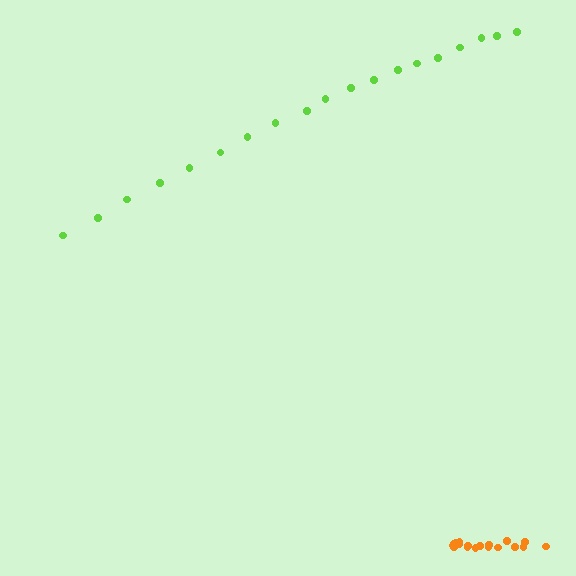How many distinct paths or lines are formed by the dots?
There are 2 distinct paths.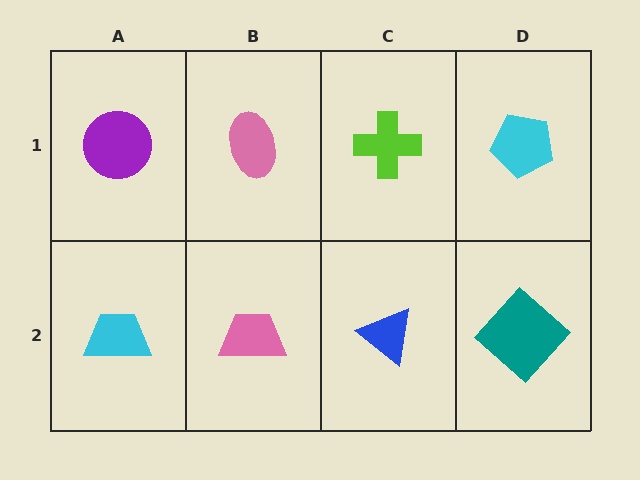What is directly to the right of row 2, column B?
A blue triangle.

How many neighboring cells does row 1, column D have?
2.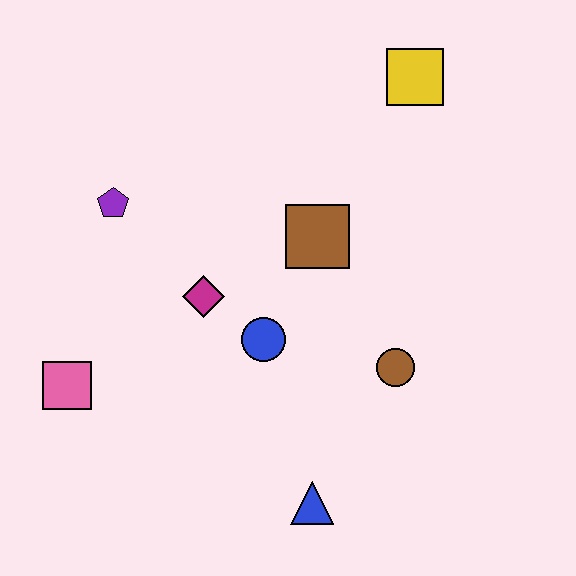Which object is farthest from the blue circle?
The yellow square is farthest from the blue circle.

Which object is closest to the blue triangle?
The brown circle is closest to the blue triangle.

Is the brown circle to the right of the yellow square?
No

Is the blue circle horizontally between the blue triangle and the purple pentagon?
Yes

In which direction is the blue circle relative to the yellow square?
The blue circle is below the yellow square.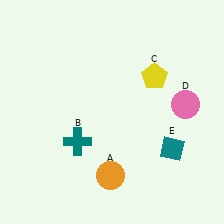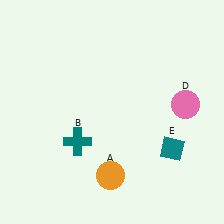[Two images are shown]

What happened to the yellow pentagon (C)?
The yellow pentagon (C) was removed in Image 2. It was in the top-right area of Image 1.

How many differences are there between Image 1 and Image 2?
There is 1 difference between the two images.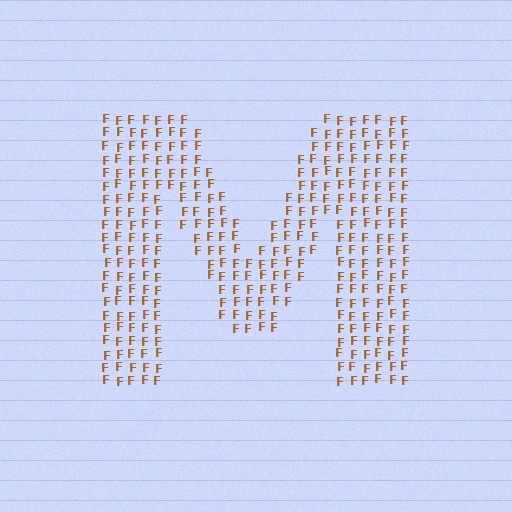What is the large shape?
The large shape is the letter M.